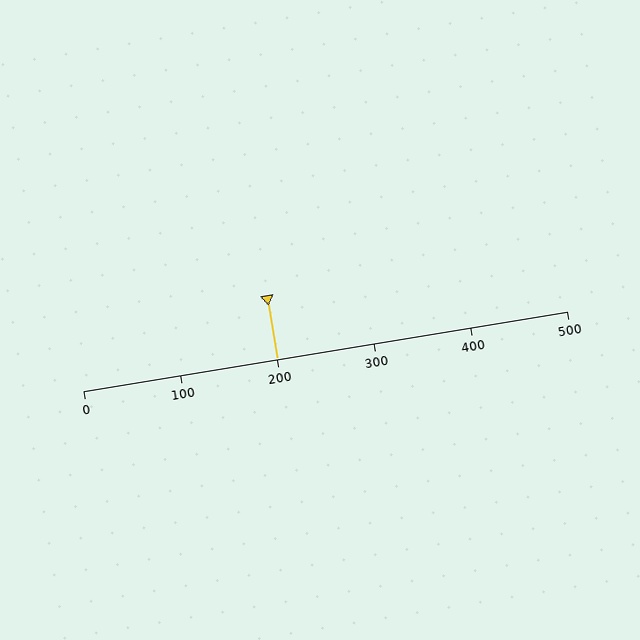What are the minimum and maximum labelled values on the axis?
The axis runs from 0 to 500.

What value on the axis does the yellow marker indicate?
The marker indicates approximately 200.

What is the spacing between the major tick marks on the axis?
The major ticks are spaced 100 apart.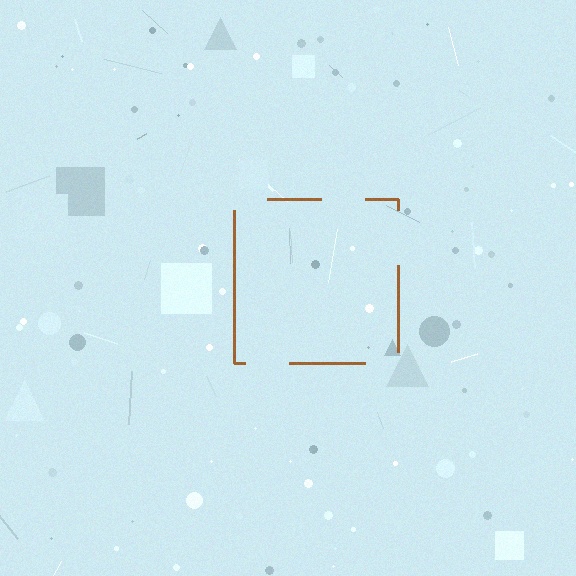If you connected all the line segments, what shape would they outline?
They would outline a square.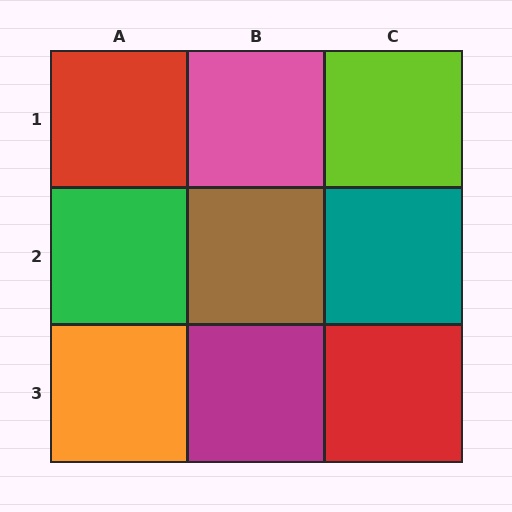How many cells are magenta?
1 cell is magenta.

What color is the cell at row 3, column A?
Orange.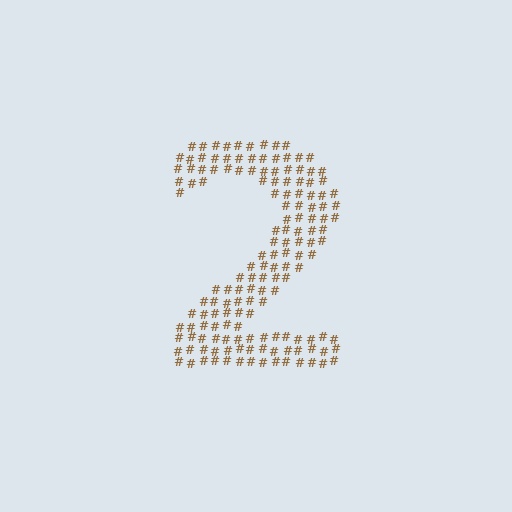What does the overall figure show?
The overall figure shows the digit 2.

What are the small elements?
The small elements are hash symbols.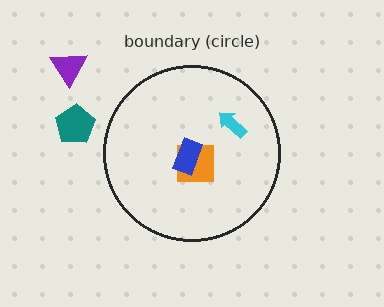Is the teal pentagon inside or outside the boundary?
Outside.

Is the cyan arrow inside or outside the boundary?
Inside.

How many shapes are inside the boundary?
3 inside, 2 outside.